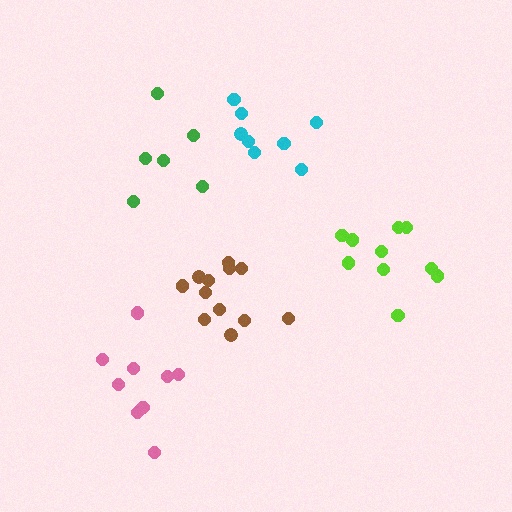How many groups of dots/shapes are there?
There are 5 groups.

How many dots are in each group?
Group 1: 10 dots, Group 2: 6 dots, Group 3: 12 dots, Group 4: 8 dots, Group 5: 9 dots (45 total).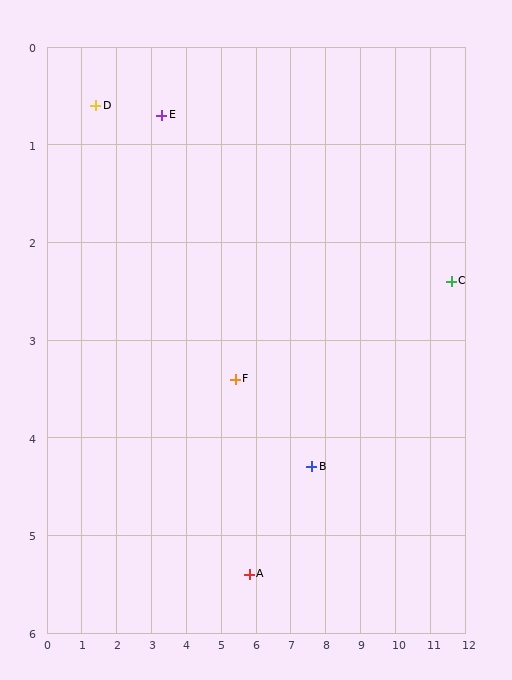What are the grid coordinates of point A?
Point A is at approximately (5.8, 5.4).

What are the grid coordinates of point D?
Point D is at approximately (1.4, 0.6).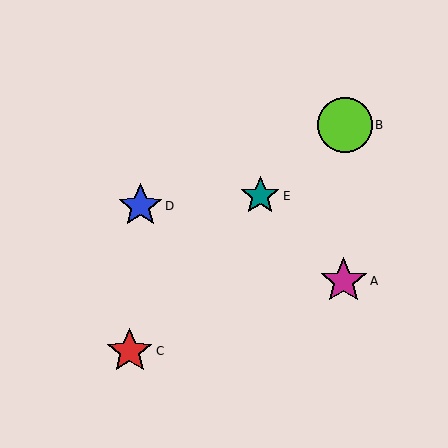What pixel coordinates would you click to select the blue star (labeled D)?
Click at (140, 206) to select the blue star D.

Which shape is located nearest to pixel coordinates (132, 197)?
The blue star (labeled D) at (140, 206) is nearest to that location.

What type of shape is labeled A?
Shape A is a magenta star.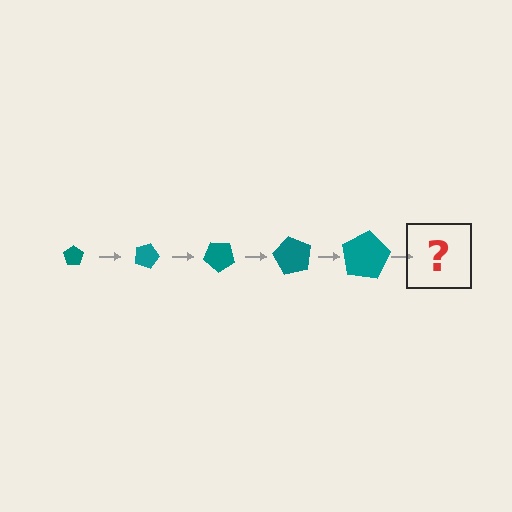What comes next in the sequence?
The next element should be a pentagon, larger than the previous one and rotated 100 degrees from the start.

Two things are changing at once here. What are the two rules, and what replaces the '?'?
The two rules are that the pentagon grows larger each step and it rotates 20 degrees each step. The '?' should be a pentagon, larger than the previous one and rotated 100 degrees from the start.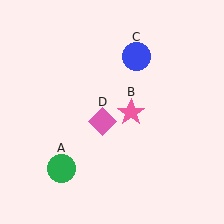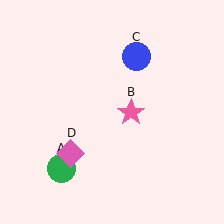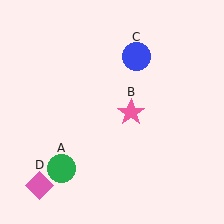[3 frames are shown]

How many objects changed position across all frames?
1 object changed position: pink diamond (object D).